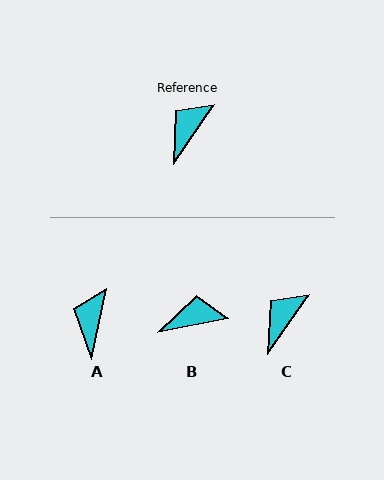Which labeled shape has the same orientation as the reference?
C.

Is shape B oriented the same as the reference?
No, it is off by about 45 degrees.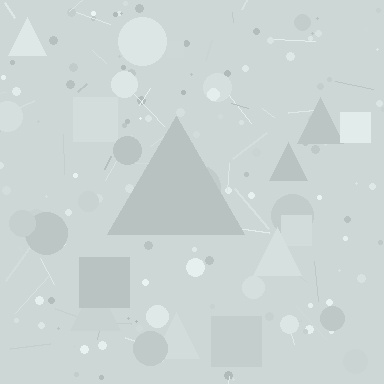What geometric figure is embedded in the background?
A triangle is embedded in the background.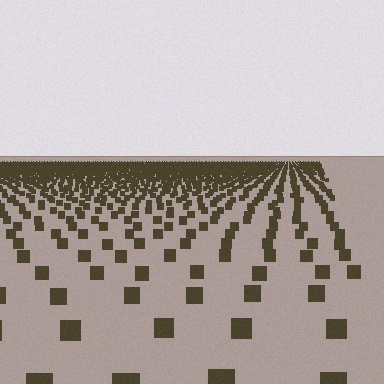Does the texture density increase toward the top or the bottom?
Density increases toward the top.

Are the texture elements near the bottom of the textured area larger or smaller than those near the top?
Larger. Near the bottom, elements are closer to the viewer and appear at a bigger on-screen size.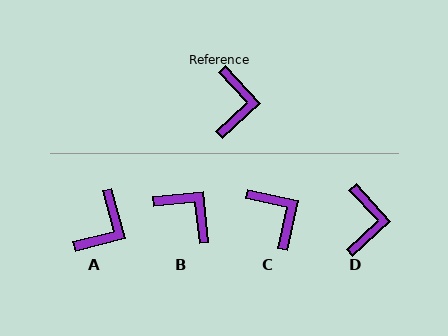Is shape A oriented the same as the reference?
No, it is off by about 28 degrees.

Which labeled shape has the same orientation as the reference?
D.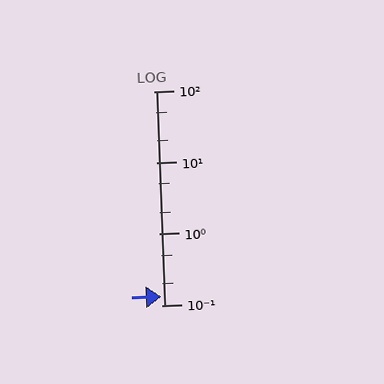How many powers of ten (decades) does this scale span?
The scale spans 3 decades, from 0.1 to 100.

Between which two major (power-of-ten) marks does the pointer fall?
The pointer is between 0.1 and 1.